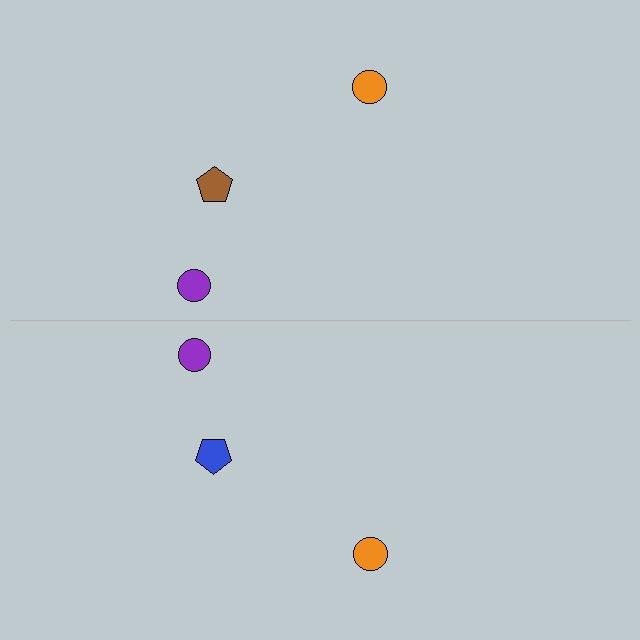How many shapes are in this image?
There are 6 shapes in this image.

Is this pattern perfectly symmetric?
No, the pattern is not perfectly symmetric. The blue pentagon on the bottom side breaks the symmetry — its mirror counterpart is brown.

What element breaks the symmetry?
The blue pentagon on the bottom side breaks the symmetry — its mirror counterpart is brown.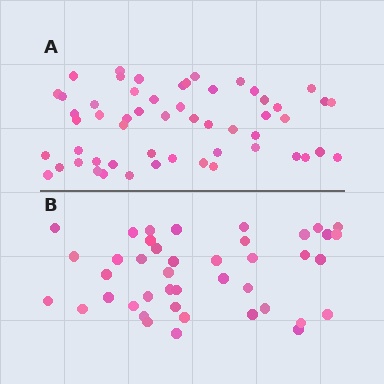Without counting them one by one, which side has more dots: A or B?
Region A (the top region) has more dots.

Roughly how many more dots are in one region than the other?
Region A has approximately 15 more dots than region B.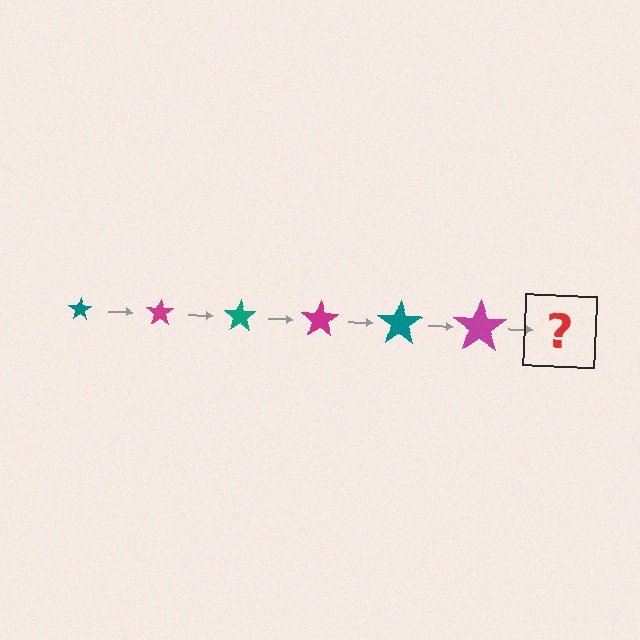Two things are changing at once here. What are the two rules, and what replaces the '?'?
The two rules are that the star grows larger each step and the color cycles through teal and magenta. The '?' should be a teal star, larger than the previous one.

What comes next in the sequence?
The next element should be a teal star, larger than the previous one.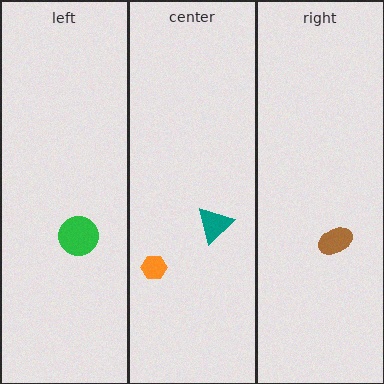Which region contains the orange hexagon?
The center region.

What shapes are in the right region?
The brown ellipse.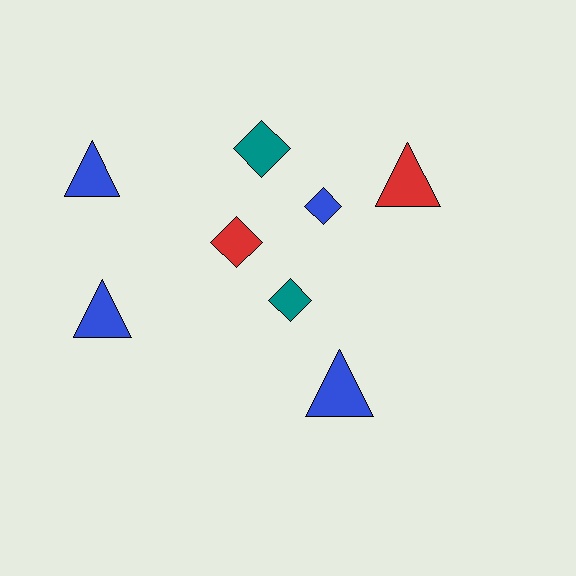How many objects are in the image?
There are 8 objects.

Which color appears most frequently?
Blue, with 4 objects.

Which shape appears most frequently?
Diamond, with 4 objects.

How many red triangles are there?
There is 1 red triangle.